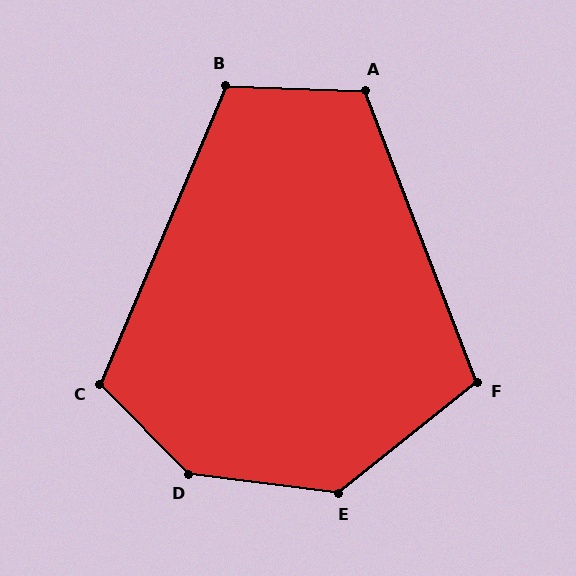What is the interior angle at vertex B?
Approximately 111 degrees (obtuse).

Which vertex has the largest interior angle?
D, at approximately 142 degrees.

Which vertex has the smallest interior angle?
F, at approximately 108 degrees.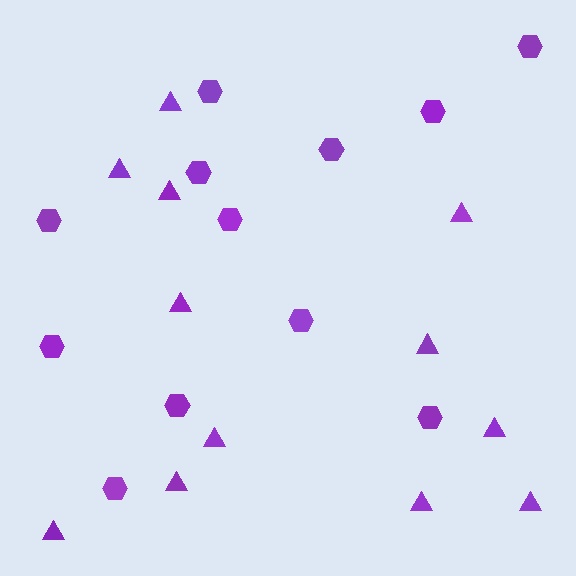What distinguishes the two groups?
There are 2 groups: one group of triangles (12) and one group of hexagons (12).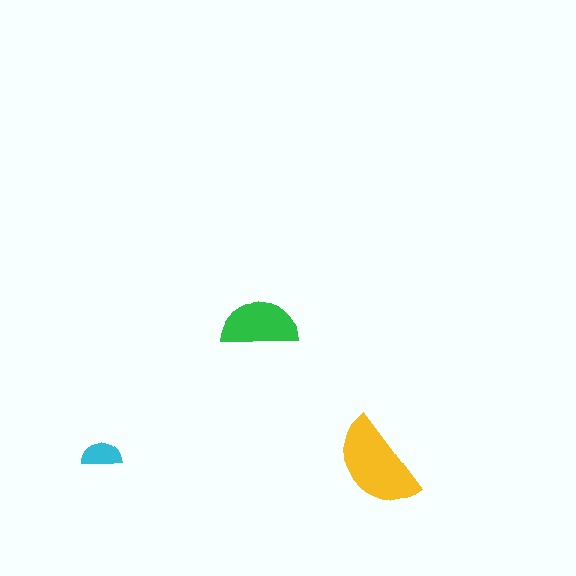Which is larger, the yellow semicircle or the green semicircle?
The yellow one.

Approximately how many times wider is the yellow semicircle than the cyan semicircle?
About 2.5 times wider.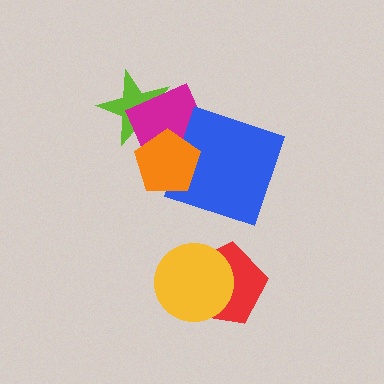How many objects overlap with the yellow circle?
1 object overlaps with the yellow circle.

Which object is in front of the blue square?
The orange pentagon is in front of the blue square.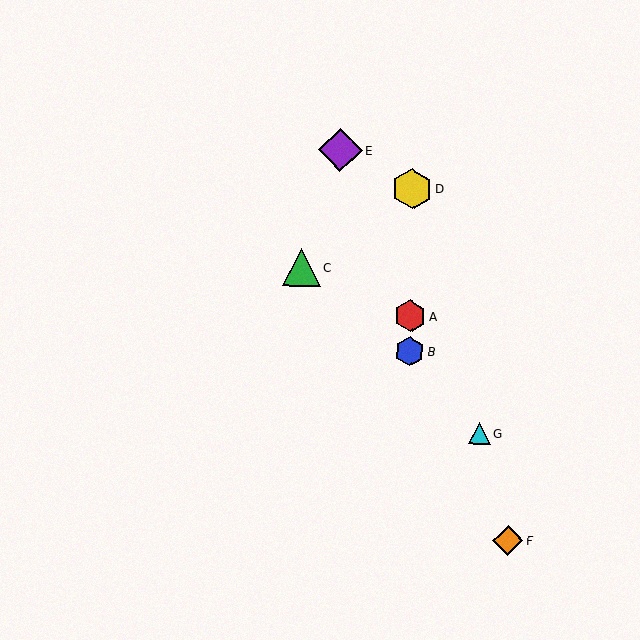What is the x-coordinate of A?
Object A is at x≈410.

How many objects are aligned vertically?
3 objects (A, B, D) are aligned vertically.